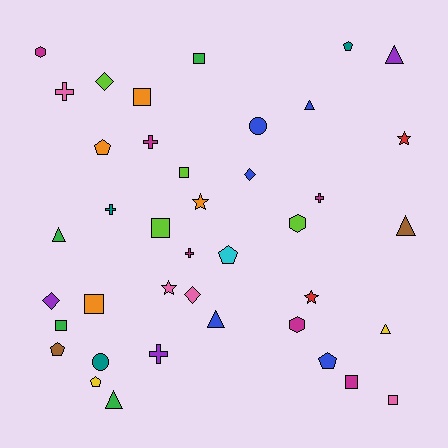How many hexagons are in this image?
There are 3 hexagons.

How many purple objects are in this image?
There are 3 purple objects.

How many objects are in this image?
There are 40 objects.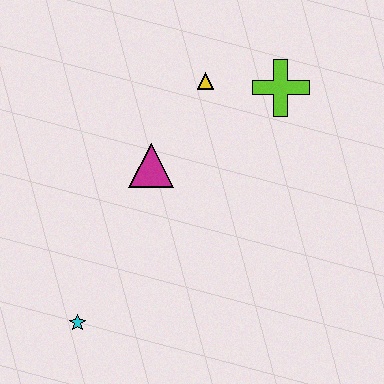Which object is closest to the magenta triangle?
The yellow triangle is closest to the magenta triangle.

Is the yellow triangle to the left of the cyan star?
No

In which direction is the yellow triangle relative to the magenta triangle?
The yellow triangle is above the magenta triangle.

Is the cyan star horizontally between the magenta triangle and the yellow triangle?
No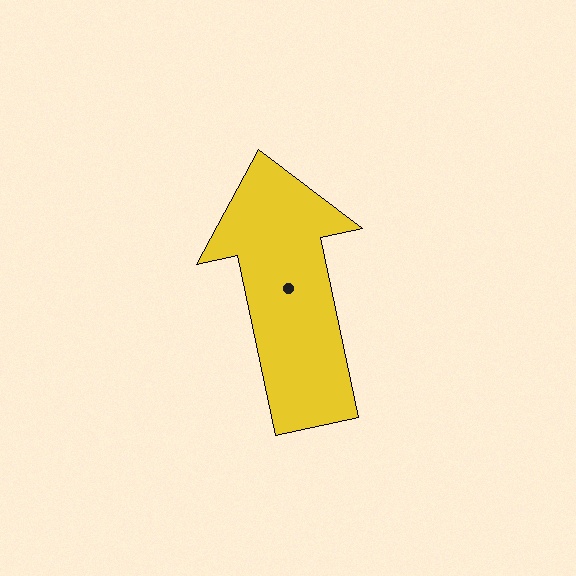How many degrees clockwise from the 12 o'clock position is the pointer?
Approximately 348 degrees.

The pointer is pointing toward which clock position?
Roughly 12 o'clock.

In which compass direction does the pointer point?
North.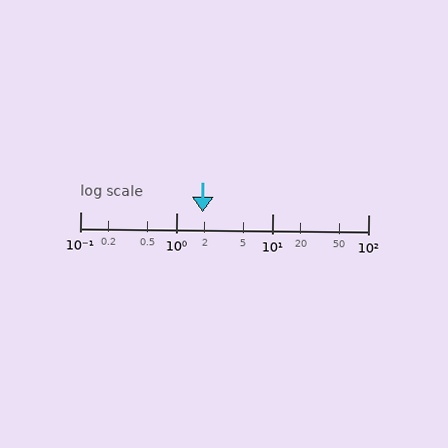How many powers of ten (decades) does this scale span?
The scale spans 3 decades, from 0.1 to 100.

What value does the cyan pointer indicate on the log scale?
The pointer indicates approximately 1.9.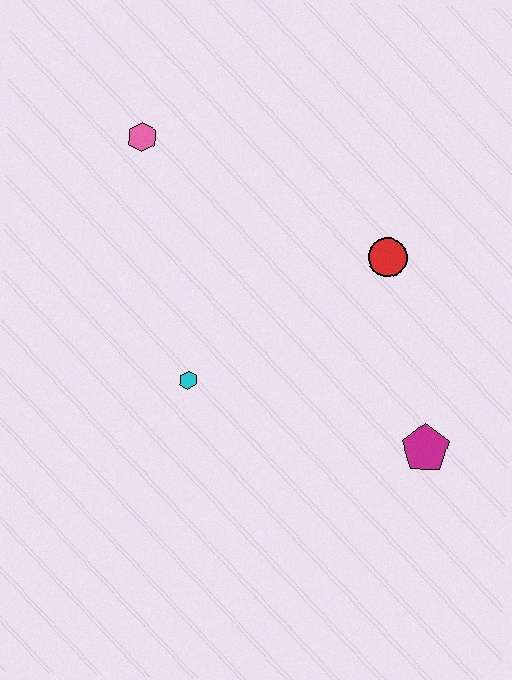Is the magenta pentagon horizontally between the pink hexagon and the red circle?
No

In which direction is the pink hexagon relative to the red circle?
The pink hexagon is to the left of the red circle.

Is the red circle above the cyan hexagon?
Yes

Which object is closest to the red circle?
The magenta pentagon is closest to the red circle.